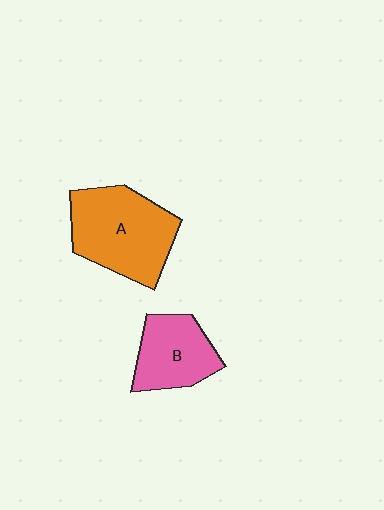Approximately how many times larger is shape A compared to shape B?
Approximately 1.5 times.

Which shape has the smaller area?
Shape B (pink).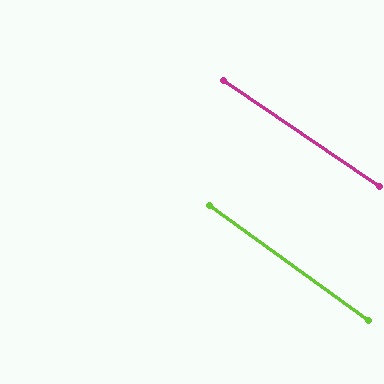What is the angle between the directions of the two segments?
Approximately 1 degree.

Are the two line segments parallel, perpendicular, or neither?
Parallel — their directions differ by only 1.4°.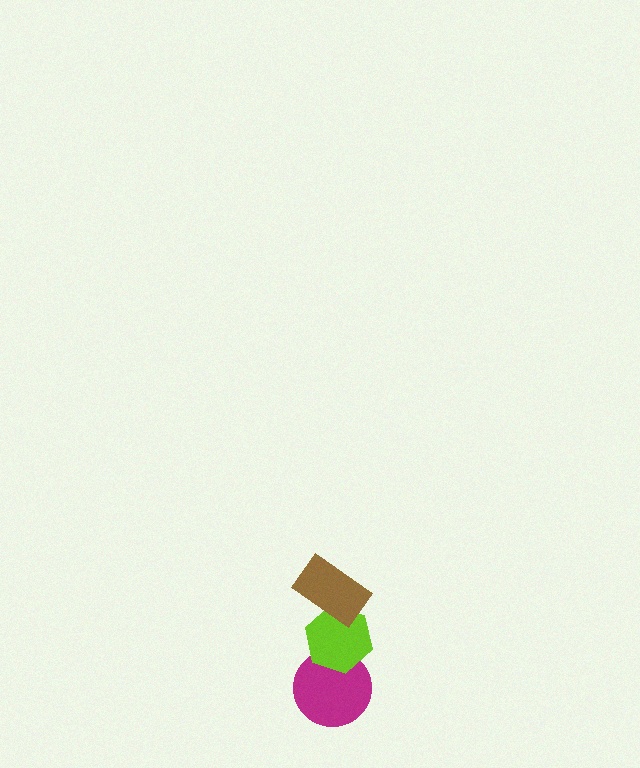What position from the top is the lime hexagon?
The lime hexagon is 2nd from the top.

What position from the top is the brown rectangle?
The brown rectangle is 1st from the top.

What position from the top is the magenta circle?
The magenta circle is 3rd from the top.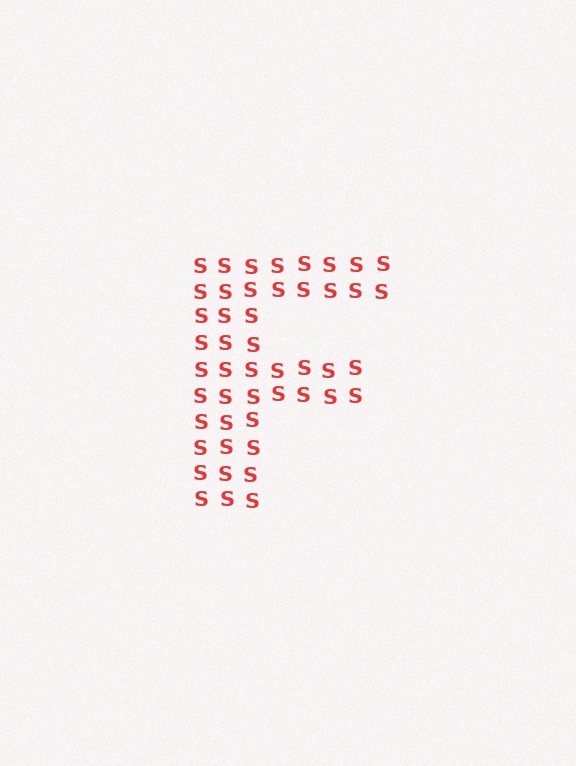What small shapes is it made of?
It is made of small letter S's.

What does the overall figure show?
The overall figure shows the letter F.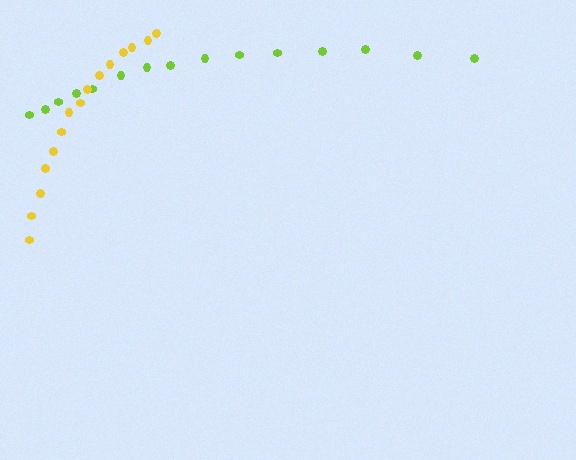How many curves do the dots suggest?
There are 2 distinct paths.